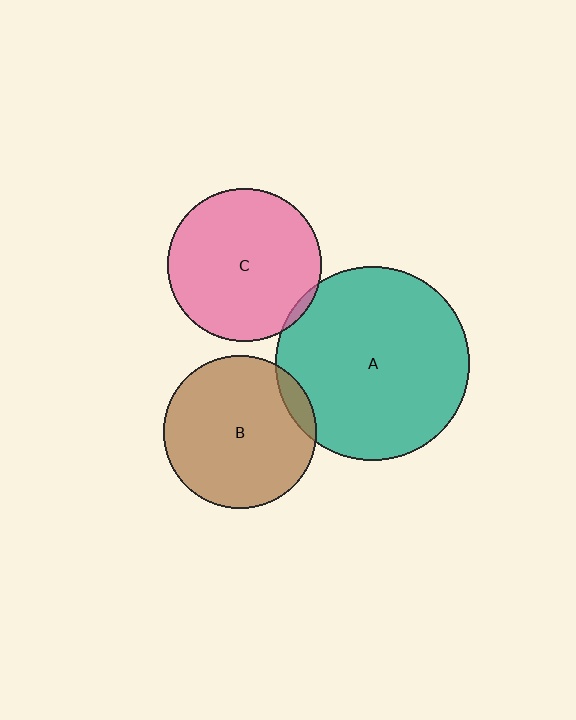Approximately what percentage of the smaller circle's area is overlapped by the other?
Approximately 5%.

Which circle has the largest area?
Circle A (teal).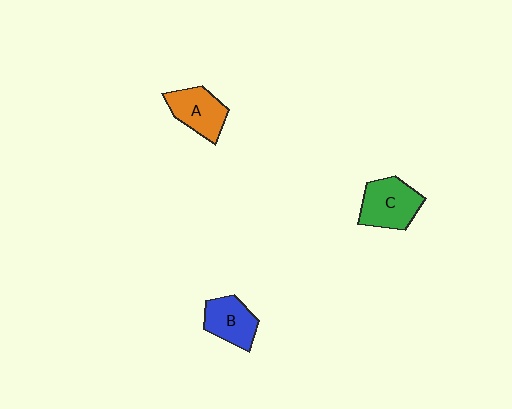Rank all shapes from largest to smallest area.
From largest to smallest: C (green), A (orange), B (blue).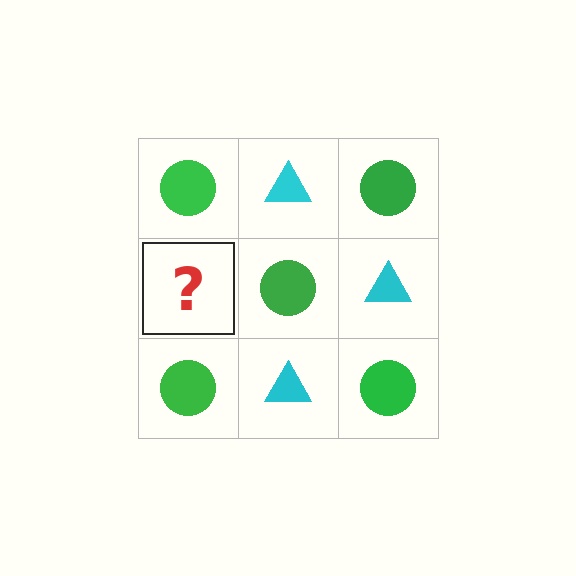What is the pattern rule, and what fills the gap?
The rule is that it alternates green circle and cyan triangle in a checkerboard pattern. The gap should be filled with a cyan triangle.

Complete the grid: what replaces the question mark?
The question mark should be replaced with a cyan triangle.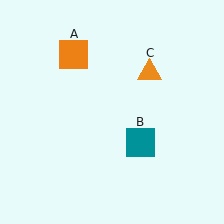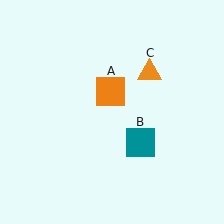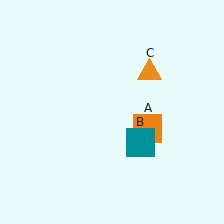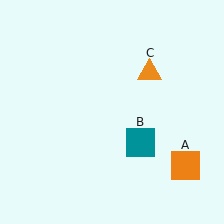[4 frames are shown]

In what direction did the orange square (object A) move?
The orange square (object A) moved down and to the right.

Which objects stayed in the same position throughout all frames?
Teal square (object B) and orange triangle (object C) remained stationary.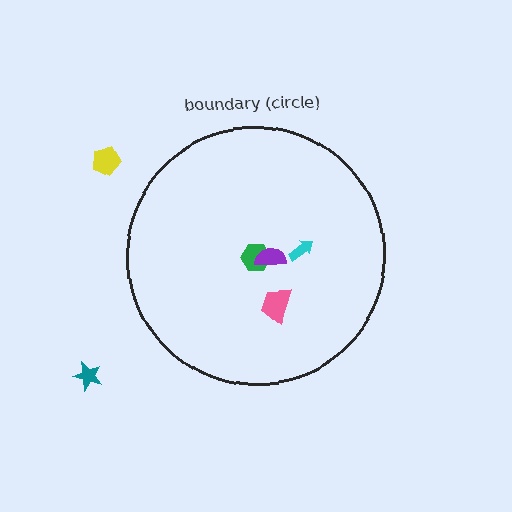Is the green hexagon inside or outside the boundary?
Inside.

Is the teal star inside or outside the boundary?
Outside.